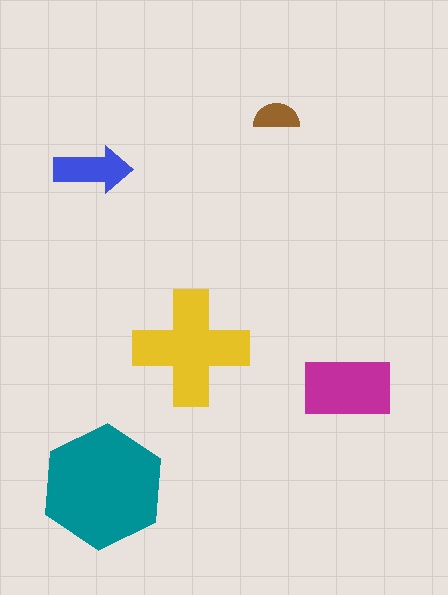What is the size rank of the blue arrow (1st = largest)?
4th.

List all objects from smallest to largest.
The brown semicircle, the blue arrow, the magenta rectangle, the yellow cross, the teal hexagon.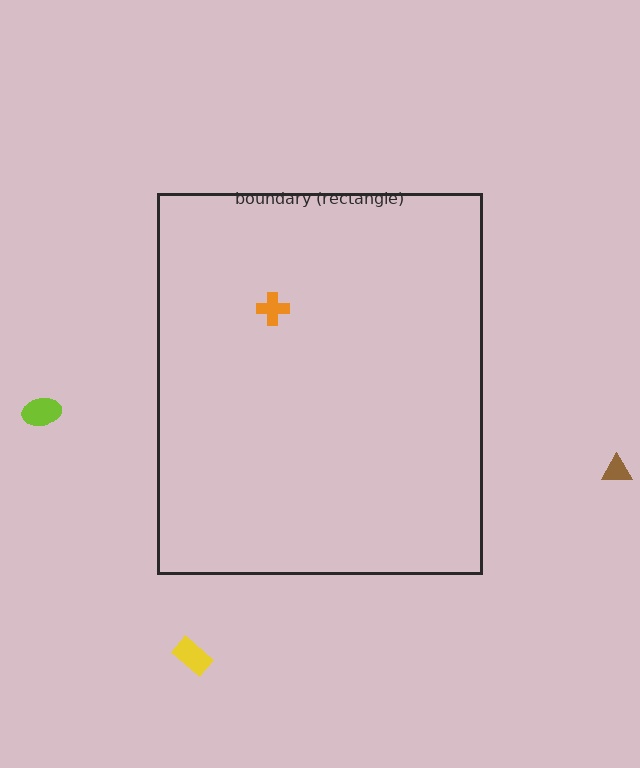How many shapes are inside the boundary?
1 inside, 3 outside.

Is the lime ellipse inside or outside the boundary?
Outside.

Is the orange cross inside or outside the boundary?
Inside.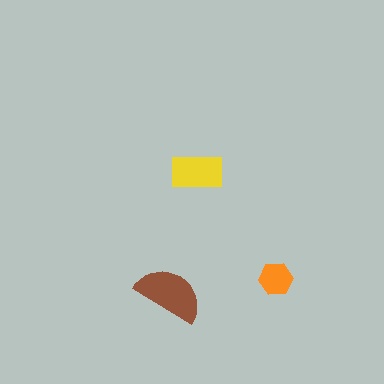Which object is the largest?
The brown semicircle.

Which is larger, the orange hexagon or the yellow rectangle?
The yellow rectangle.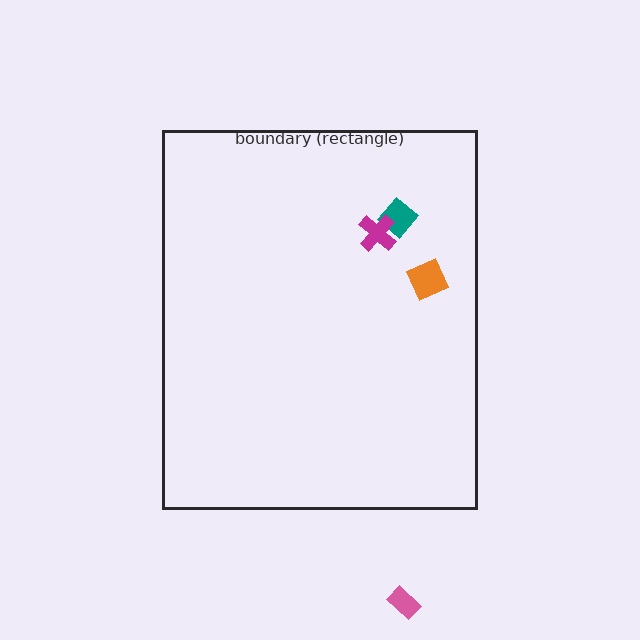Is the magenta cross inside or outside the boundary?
Inside.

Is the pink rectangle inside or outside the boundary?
Outside.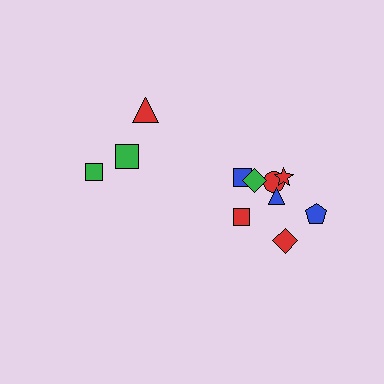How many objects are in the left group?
There are 3 objects.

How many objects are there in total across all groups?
There are 11 objects.